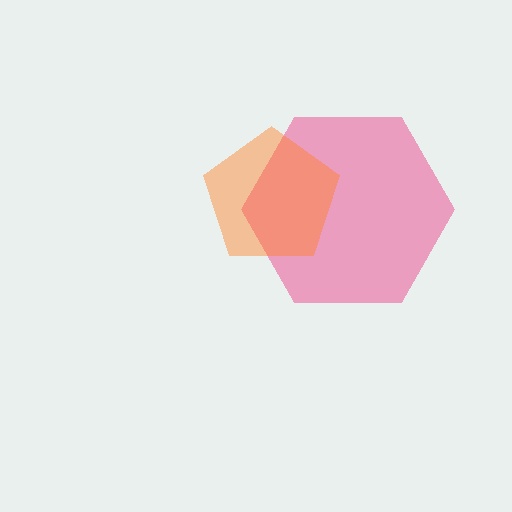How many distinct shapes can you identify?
There are 2 distinct shapes: a pink hexagon, an orange pentagon.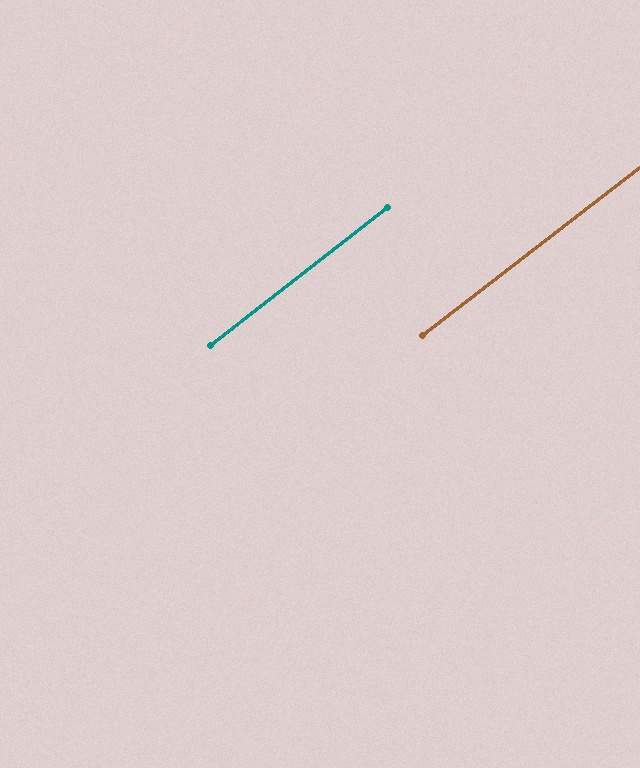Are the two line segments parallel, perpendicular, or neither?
Parallel — their directions differ by only 0.2°.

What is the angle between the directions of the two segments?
Approximately 0 degrees.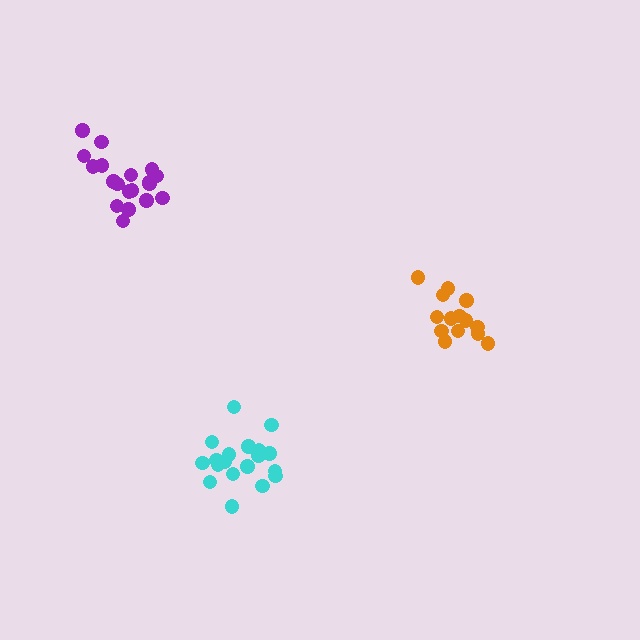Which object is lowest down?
The cyan cluster is bottommost.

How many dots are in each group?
Group 1: 14 dots, Group 2: 19 dots, Group 3: 19 dots (52 total).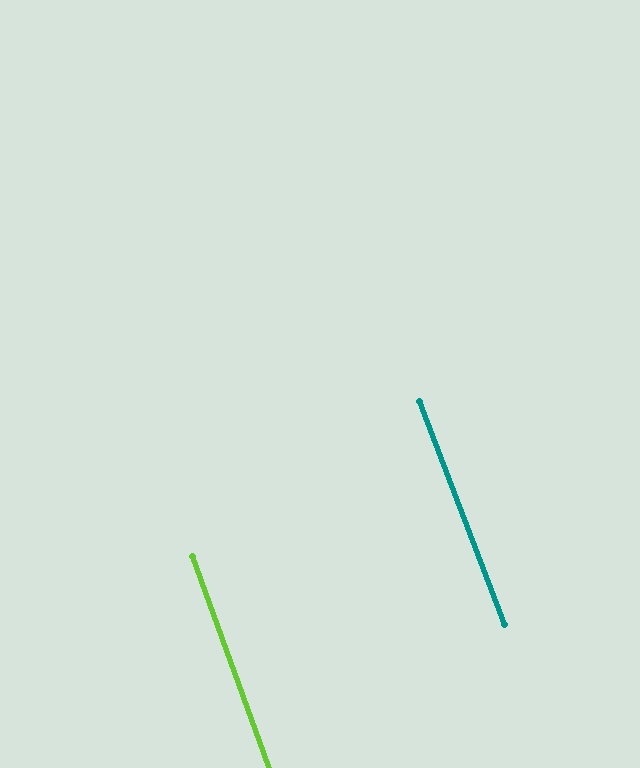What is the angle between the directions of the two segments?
Approximately 1 degree.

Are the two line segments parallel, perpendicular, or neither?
Parallel — their directions differ by only 1.0°.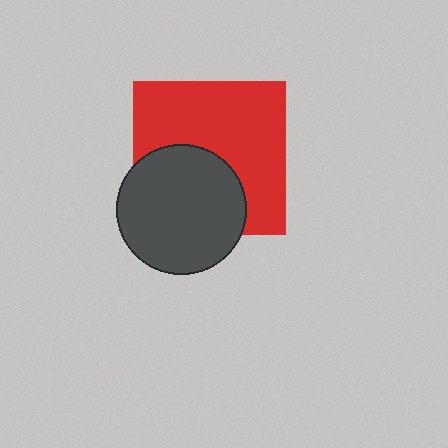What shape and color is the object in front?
The object in front is a dark gray circle.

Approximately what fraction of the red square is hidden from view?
Roughly 39% of the red square is hidden behind the dark gray circle.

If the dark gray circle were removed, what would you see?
You would see the complete red square.